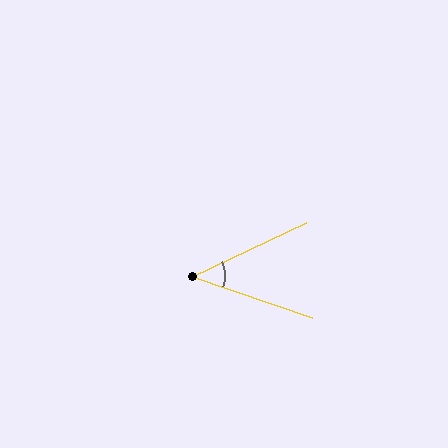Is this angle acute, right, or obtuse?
It is acute.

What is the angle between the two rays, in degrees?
Approximately 44 degrees.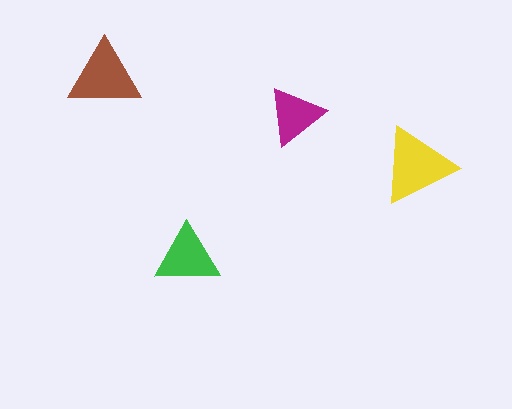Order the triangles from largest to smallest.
the yellow one, the brown one, the green one, the magenta one.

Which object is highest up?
The brown triangle is topmost.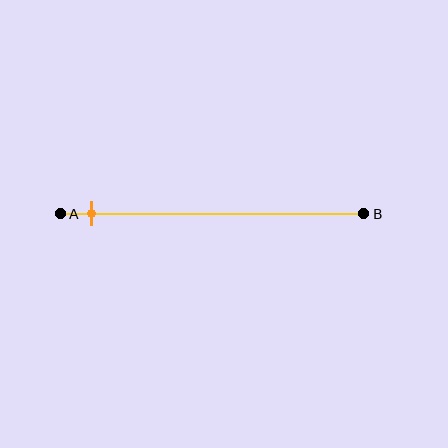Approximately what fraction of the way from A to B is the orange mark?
The orange mark is approximately 10% of the way from A to B.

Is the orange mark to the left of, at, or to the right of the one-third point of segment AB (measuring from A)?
The orange mark is to the left of the one-third point of segment AB.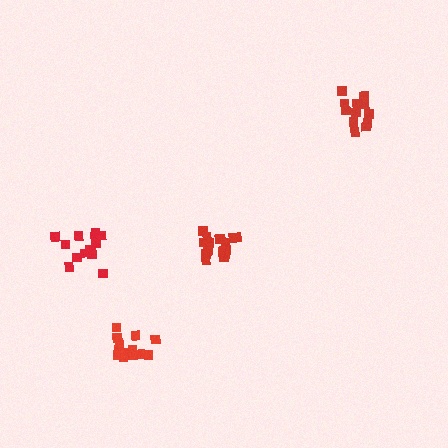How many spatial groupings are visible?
There are 4 spatial groupings.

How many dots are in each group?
Group 1: 15 dots, Group 2: 13 dots, Group 3: 18 dots, Group 4: 14 dots (60 total).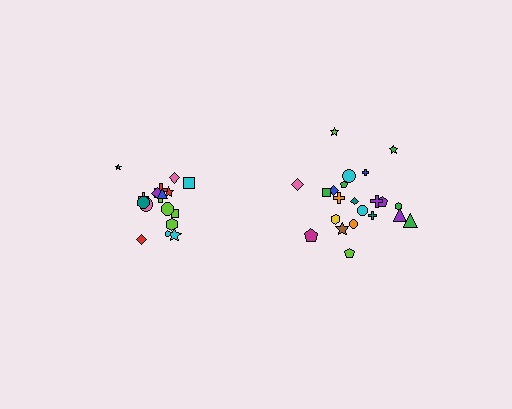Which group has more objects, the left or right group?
The right group.